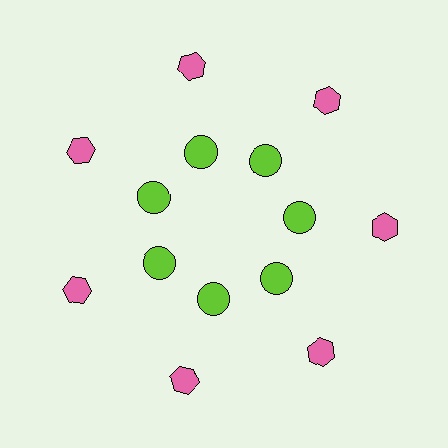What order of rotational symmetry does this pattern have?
This pattern has 7-fold rotational symmetry.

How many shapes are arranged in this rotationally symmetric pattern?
There are 14 shapes, arranged in 7 groups of 2.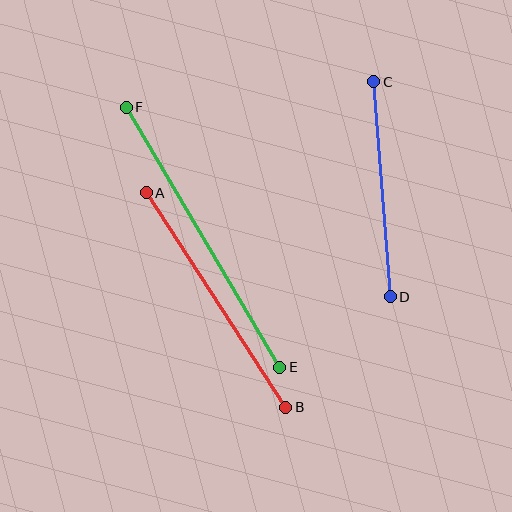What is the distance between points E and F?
The distance is approximately 302 pixels.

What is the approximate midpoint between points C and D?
The midpoint is at approximately (382, 189) pixels.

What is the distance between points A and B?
The distance is approximately 256 pixels.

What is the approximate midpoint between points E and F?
The midpoint is at approximately (203, 237) pixels.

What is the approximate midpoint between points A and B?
The midpoint is at approximately (216, 300) pixels.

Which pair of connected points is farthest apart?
Points E and F are farthest apart.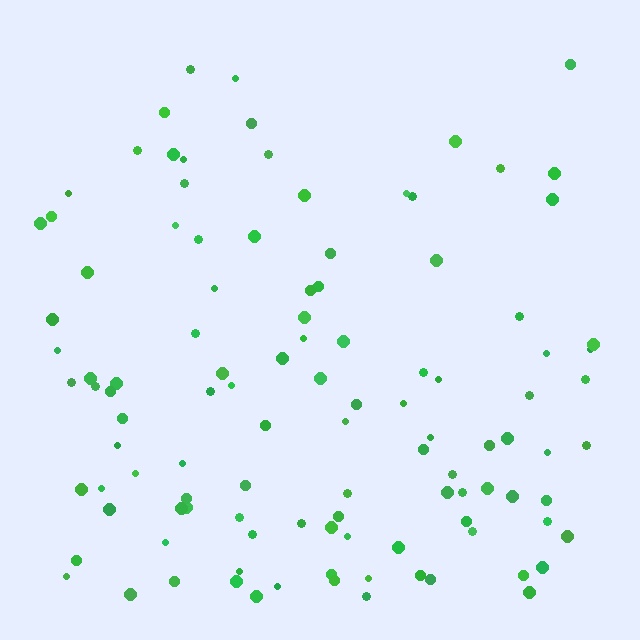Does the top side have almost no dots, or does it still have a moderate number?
Still a moderate number, just noticeably fewer than the bottom.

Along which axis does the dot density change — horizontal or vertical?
Vertical.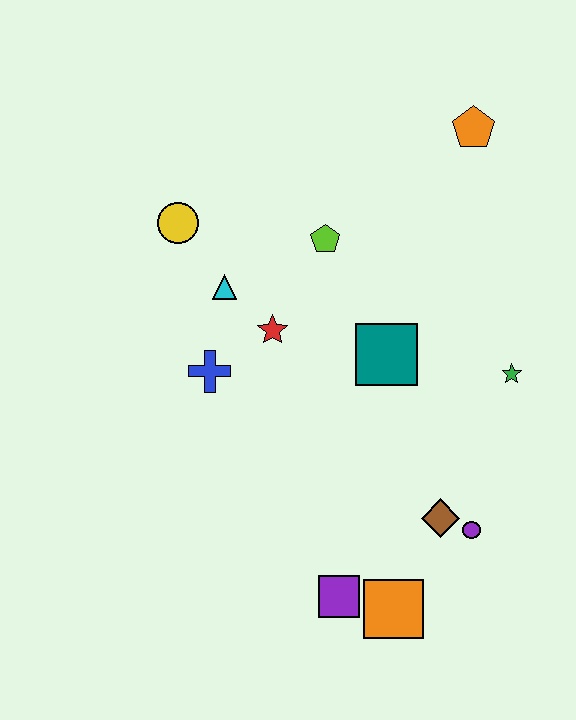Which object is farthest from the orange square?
The orange pentagon is farthest from the orange square.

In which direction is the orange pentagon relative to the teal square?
The orange pentagon is above the teal square.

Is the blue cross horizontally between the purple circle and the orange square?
No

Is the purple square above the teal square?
No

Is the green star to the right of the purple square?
Yes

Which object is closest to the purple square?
The orange square is closest to the purple square.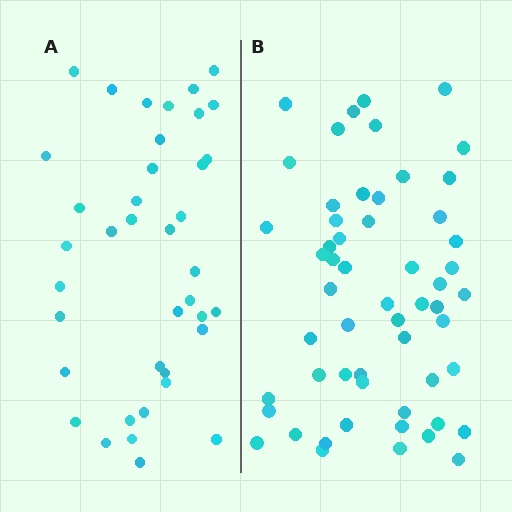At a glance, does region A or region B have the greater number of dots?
Region B (the right region) has more dots.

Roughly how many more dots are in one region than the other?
Region B has approximately 15 more dots than region A.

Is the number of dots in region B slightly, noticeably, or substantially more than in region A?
Region B has noticeably more, but not dramatically so. The ratio is roughly 1.4 to 1.